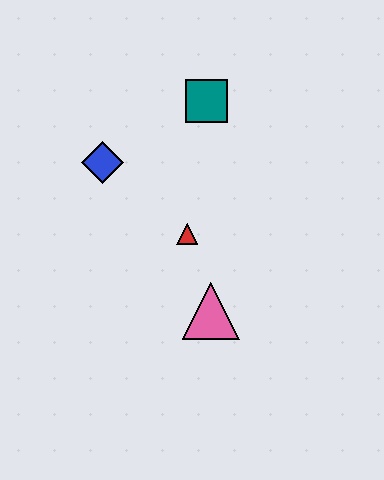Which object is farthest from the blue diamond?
The pink triangle is farthest from the blue diamond.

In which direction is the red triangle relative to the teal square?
The red triangle is below the teal square.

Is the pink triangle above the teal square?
No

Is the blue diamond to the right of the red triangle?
No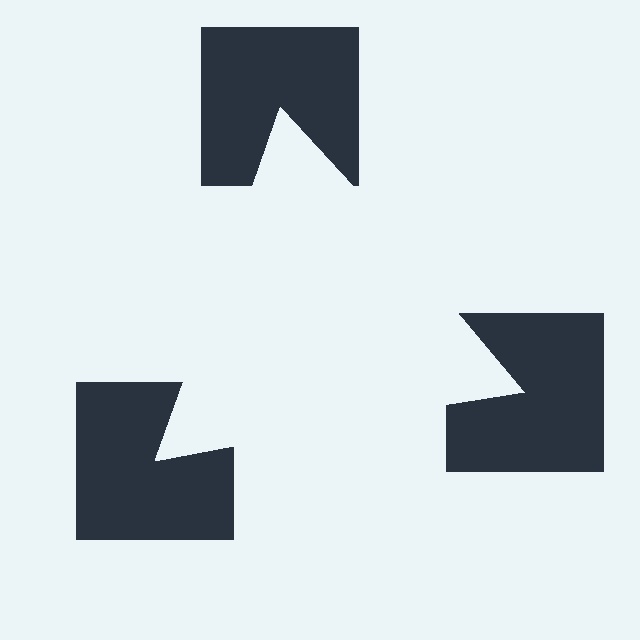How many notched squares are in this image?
There are 3 — one at each vertex of the illusory triangle.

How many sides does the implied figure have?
3 sides.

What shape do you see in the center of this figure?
An illusory triangle — its edges are inferred from the aligned wedge cuts in the notched squares, not physically drawn.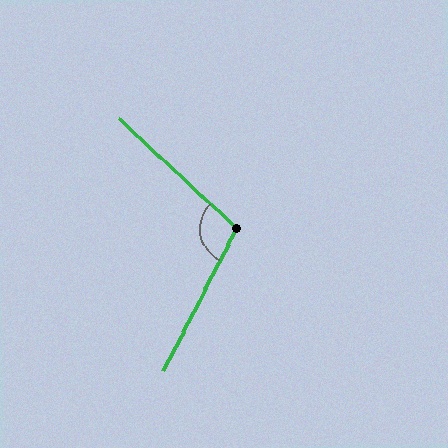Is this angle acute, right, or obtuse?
It is obtuse.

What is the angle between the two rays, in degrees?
Approximately 106 degrees.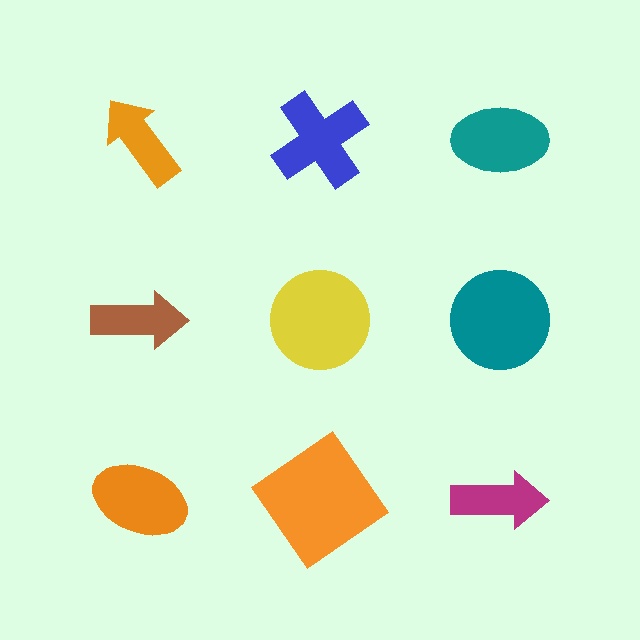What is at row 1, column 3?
A teal ellipse.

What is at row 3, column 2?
An orange diamond.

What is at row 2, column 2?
A yellow circle.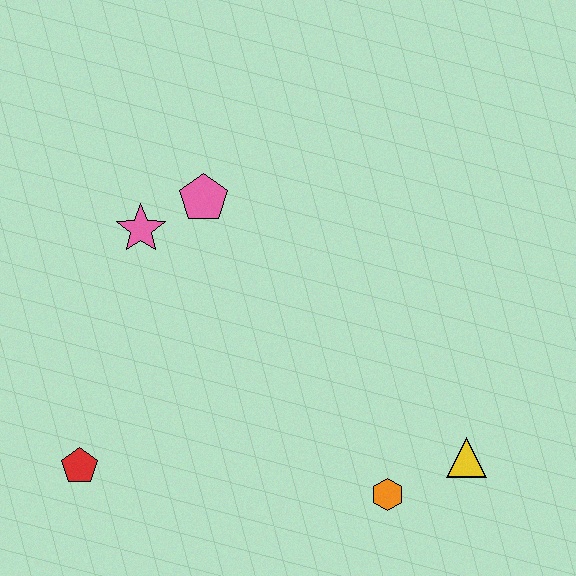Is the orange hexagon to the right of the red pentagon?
Yes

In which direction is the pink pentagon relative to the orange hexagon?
The pink pentagon is above the orange hexagon.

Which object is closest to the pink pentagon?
The pink star is closest to the pink pentagon.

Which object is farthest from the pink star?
The yellow triangle is farthest from the pink star.